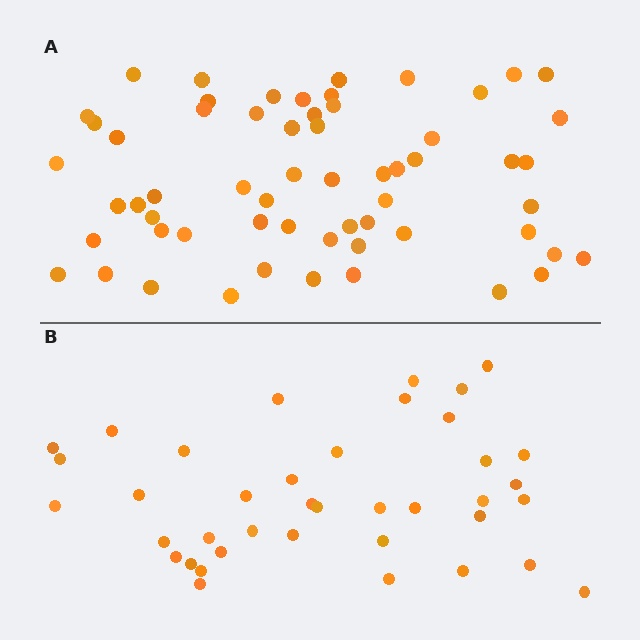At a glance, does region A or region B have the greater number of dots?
Region A (the top region) has more dots.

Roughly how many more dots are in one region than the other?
Region A has approximately 20 more dots than region B.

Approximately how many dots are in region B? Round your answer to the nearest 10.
About 40 dots. (The exact count is 39, which rounds to 40.)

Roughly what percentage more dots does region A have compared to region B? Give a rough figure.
About 55% more.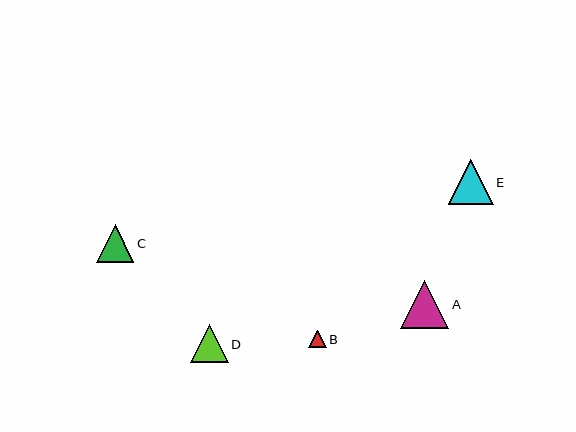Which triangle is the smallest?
Triangle B is the smallest with a size of approximately 18 pixels.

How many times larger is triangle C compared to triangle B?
Triangle C is approximately 2.1 times the size of triangle B.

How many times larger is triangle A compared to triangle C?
Triangle A is approximately 1.3 times the size of triangle C.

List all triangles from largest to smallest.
From largest to smallest: A, E, C, D, B.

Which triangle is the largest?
Triangle A is the largest with a size of approximately 49 pixels.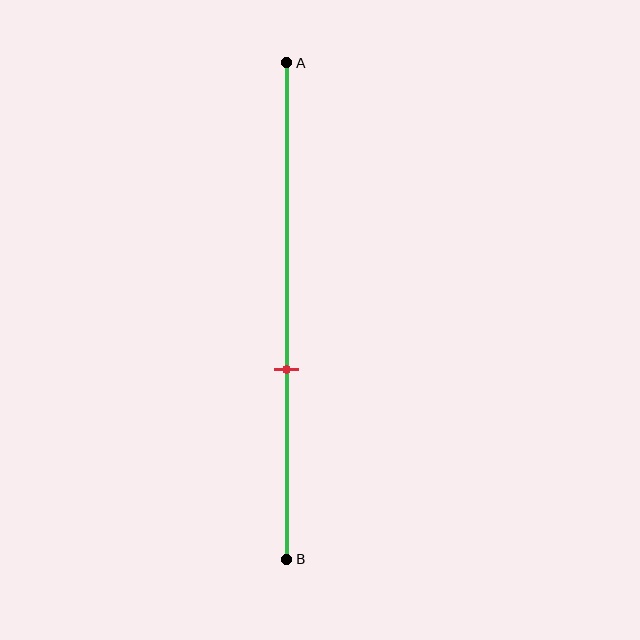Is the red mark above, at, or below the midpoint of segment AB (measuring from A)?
The red mark is below the midpoint of segment AB.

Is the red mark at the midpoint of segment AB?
No, the mark is at about 60% from A, not at the 50% midpoint.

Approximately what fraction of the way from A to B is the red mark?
The red mark is approximately 60% of the way from A to B.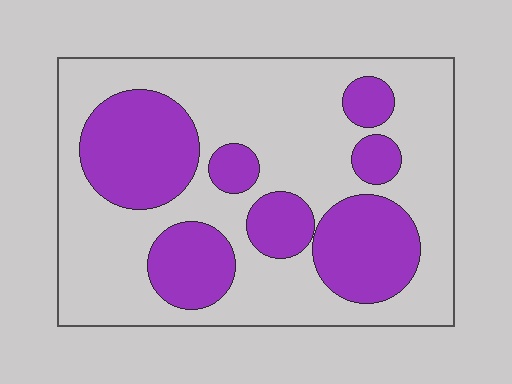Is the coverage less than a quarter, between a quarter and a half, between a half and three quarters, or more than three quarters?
Between a quarter and a half.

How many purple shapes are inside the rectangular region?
7.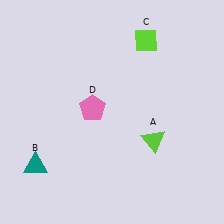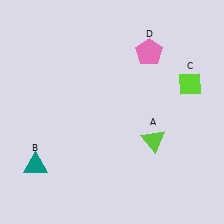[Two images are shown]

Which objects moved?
The objects that moved are: the lime diamond (C), the pink pentagon (D).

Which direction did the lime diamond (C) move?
The lime diamond (C) moved right.